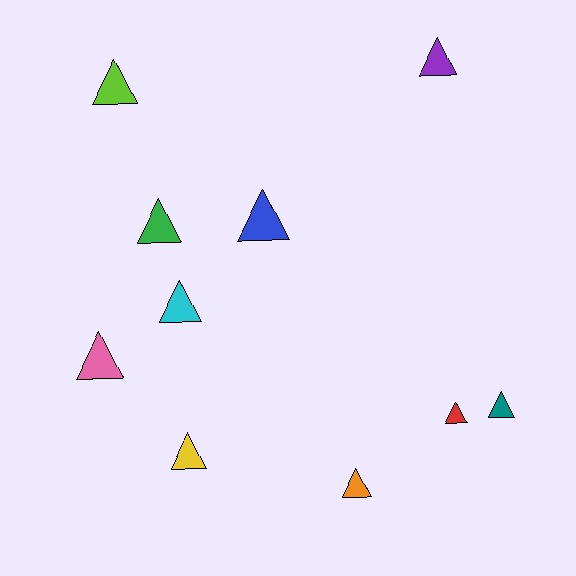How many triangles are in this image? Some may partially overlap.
There are 10 triangles.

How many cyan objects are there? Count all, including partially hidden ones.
There is 1 cyan object.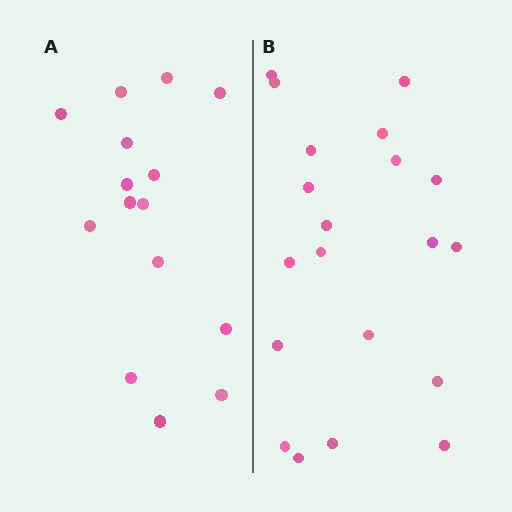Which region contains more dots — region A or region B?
Region B (the right region) has more dots.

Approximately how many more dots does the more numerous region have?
Region B has about 5 more dots than region A.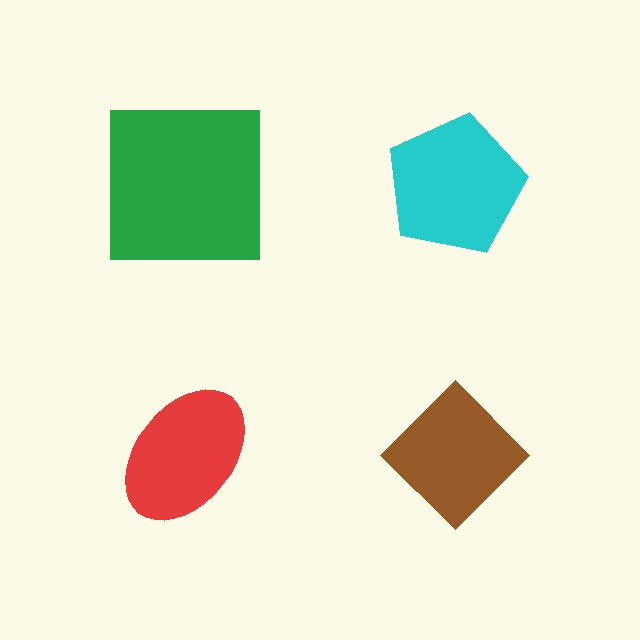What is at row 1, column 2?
A cyan pentagon.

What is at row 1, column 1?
A green square.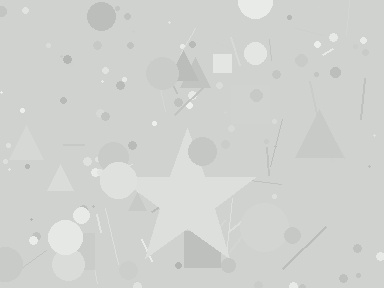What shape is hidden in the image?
A star is hidden in the image.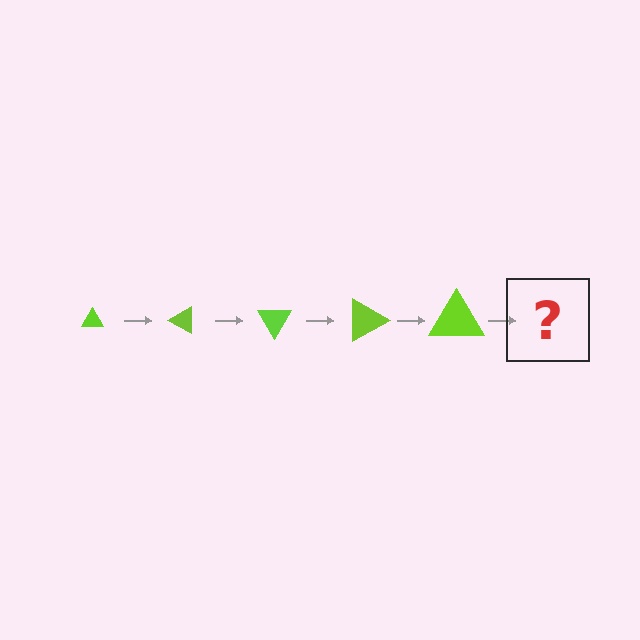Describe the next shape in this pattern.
It should be a triangle, larger than the previous one and rotated 150 degrees from the start.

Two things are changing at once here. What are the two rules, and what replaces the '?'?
The two rules are that the triangle grows larger each step and it rotates 30 degrees each step. The '?' should be a triangle, larger than the previous one and rotated 150 degrees from the start.